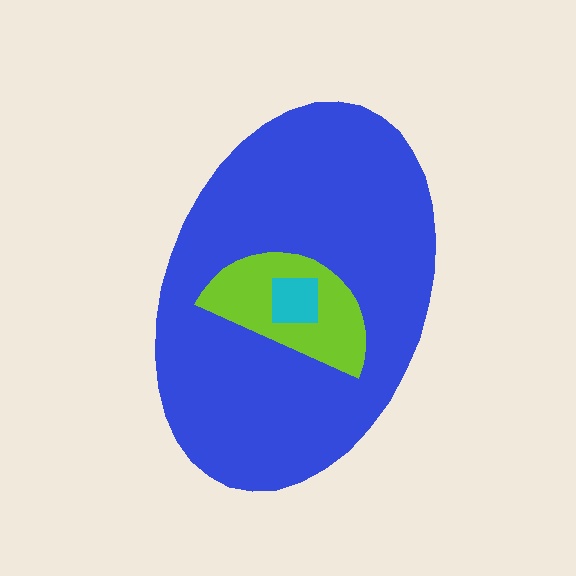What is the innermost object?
The cyan square.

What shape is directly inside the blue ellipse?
The lime semicircle.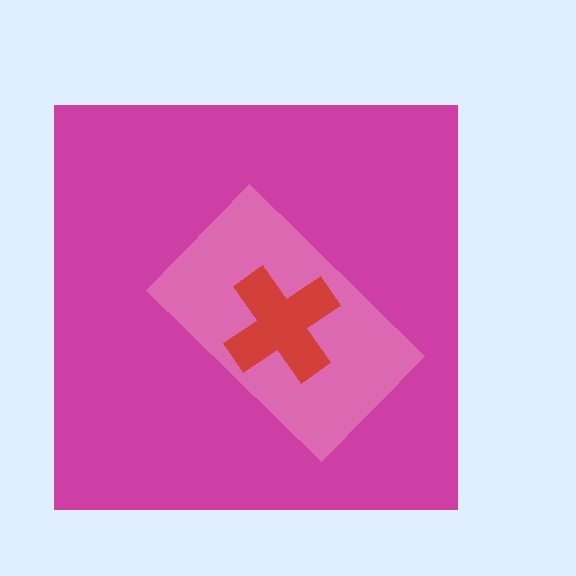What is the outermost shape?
The magenta square.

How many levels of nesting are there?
3.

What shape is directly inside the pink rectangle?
The red cross.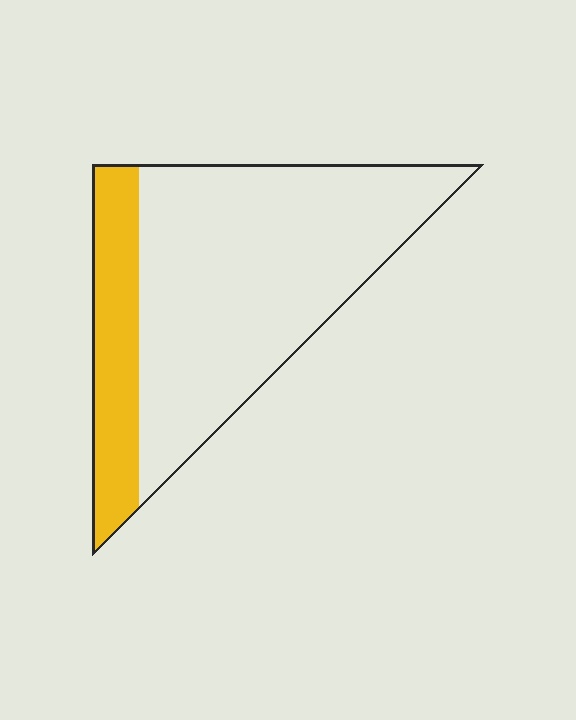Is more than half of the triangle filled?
No.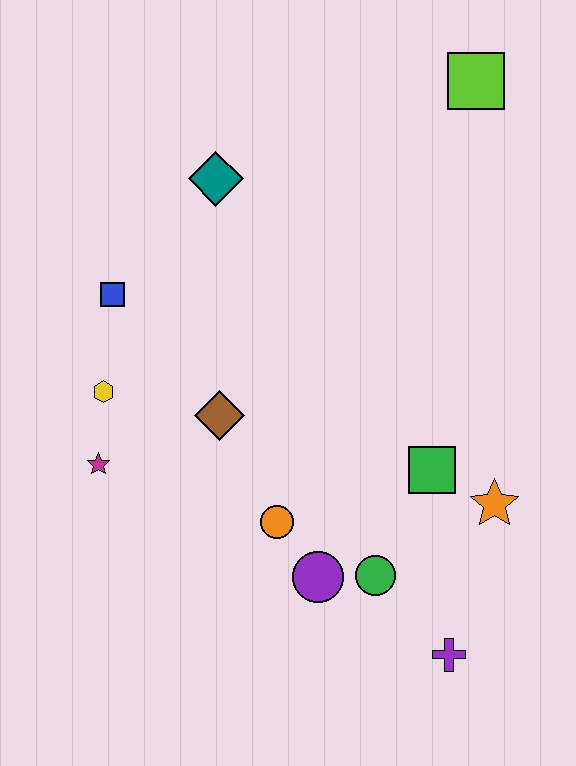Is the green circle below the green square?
Yes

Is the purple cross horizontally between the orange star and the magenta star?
Yes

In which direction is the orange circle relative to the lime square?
The orange circle is below the lime square.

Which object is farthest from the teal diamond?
The purple cross is farthest from the teal diamond.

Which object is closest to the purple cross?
The green circle is closest to the purple cross.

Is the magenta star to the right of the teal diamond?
No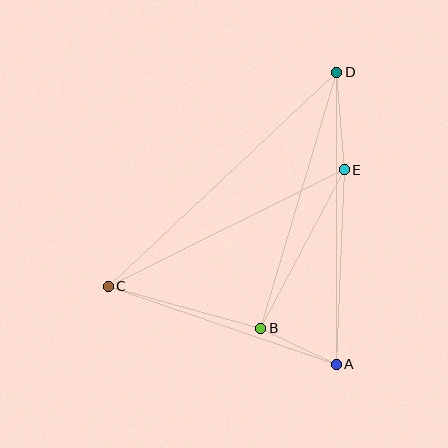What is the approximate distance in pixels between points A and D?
The distance between A and D is approximately 292 pixels.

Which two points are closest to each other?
Points A and B are closest to each other.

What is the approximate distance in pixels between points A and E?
The distance between A and E is approximately 195 pixels.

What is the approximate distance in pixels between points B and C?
The distance between B and C is approximately 158 pixels.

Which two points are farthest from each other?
Points C and D are farthest from each other.